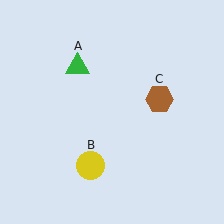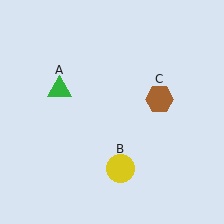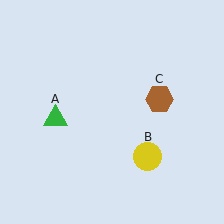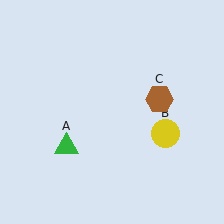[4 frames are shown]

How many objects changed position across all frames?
2 objects changed position: green triangle (object A), yellow circle (object B).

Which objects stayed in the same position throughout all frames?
Brown hexagon (object C) remained stationary.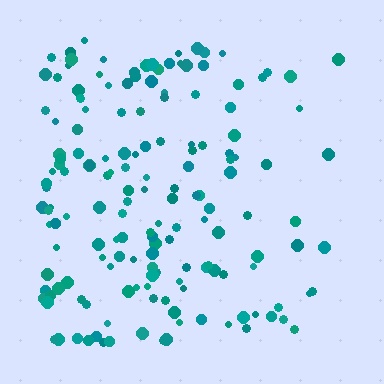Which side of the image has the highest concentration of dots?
The left.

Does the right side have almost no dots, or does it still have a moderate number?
Still a moderate number, just noticeably fewer than the left.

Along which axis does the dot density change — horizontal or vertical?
Horizontal.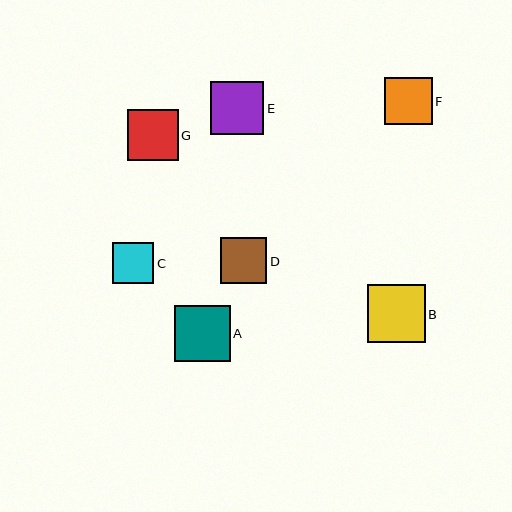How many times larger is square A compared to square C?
Square A is approximately 1.4 times the size of square C.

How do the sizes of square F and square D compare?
Square F and square D are approximately the same size.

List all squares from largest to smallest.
From largest to smallest: B, A, E, G, F, D, C.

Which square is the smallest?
Square C is the smallest with a size of approximately 41 pixels.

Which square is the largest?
Square B is the largest with a size of approximately 58 pixels.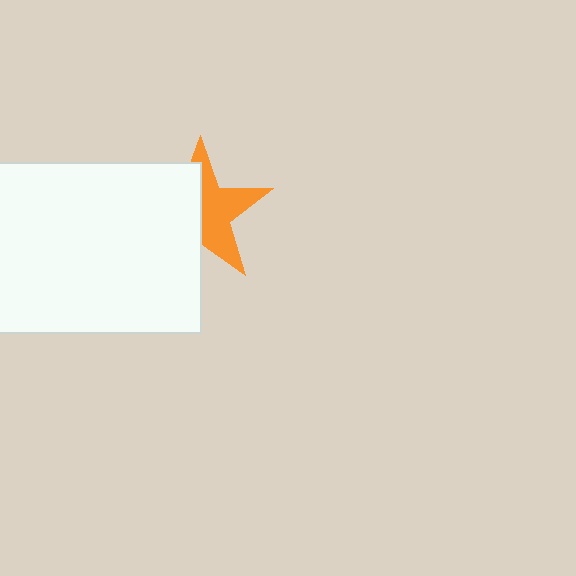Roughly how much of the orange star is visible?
About half of it is visible (roughly 50%).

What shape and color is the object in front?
The object in front is a white rectangle.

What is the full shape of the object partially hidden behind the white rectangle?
The partially hidden object is an orange star.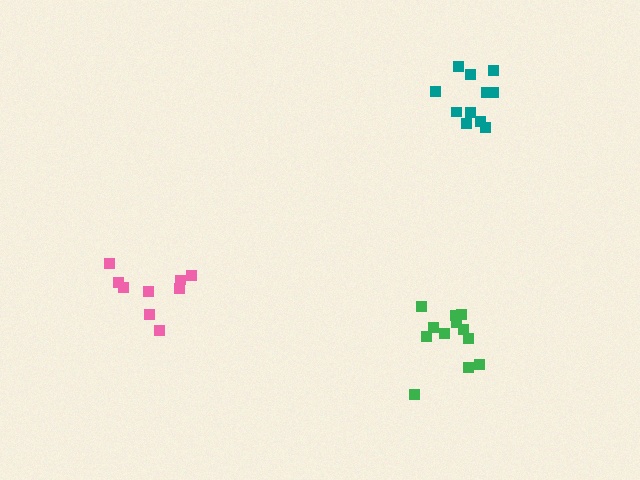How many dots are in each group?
Group 1: 9 dots, Group 2: 13 dots, Group 3: 11 dots (33 total).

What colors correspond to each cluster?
The clusters are colored: pink, green, teal.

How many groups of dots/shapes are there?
There are 3 groups.